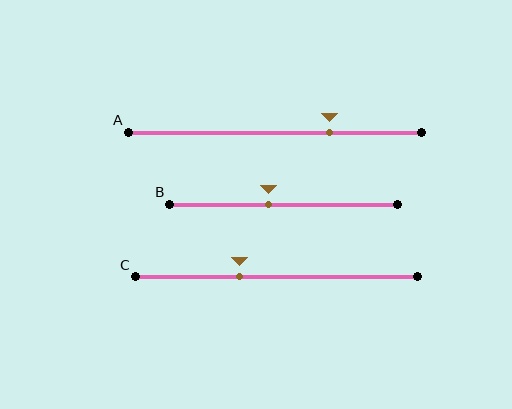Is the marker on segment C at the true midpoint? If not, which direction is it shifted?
No, the marker on segment C is shifted to the left by about 13% of the segment length.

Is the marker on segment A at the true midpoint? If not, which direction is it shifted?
No, the marker on segment A is shifted to the right by about 19% of the segment length.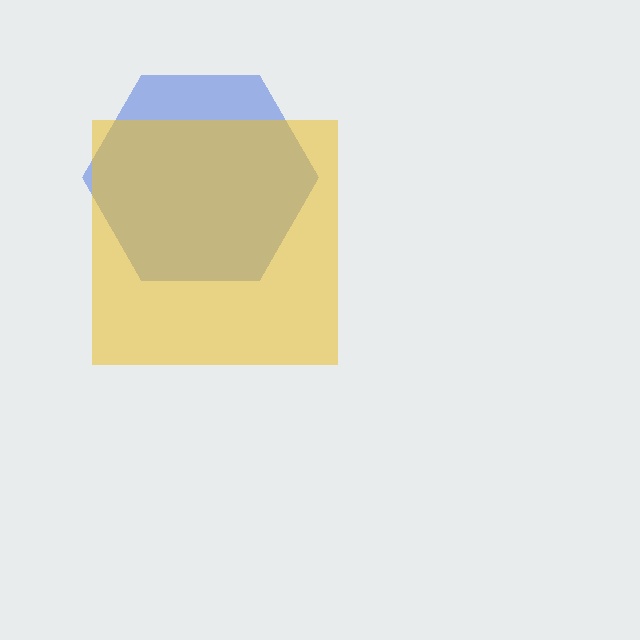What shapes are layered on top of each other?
The layered shapes are: a blue hexagon, a yellow square.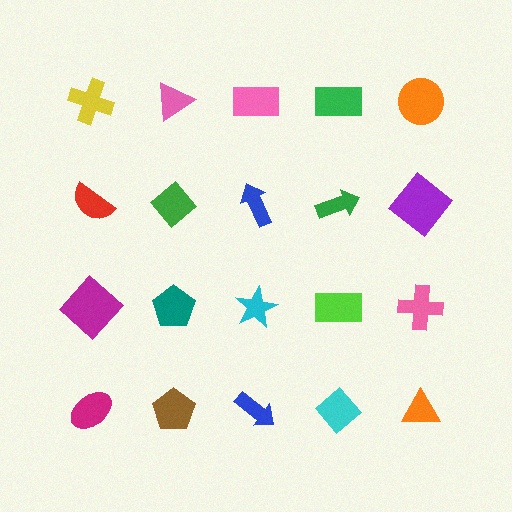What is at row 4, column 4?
A cyan diamond.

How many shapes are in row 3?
5 shapes.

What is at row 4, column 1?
A magenta ellipse.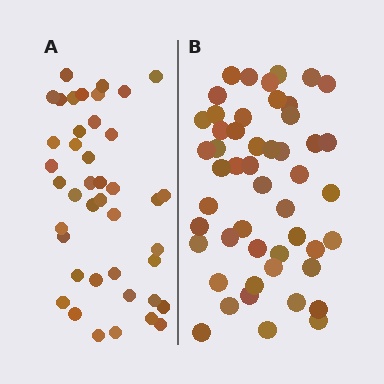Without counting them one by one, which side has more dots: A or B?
Region B (the right region) has more dots.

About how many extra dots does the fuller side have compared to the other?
Region B has roughly 8 or so more dots than region A.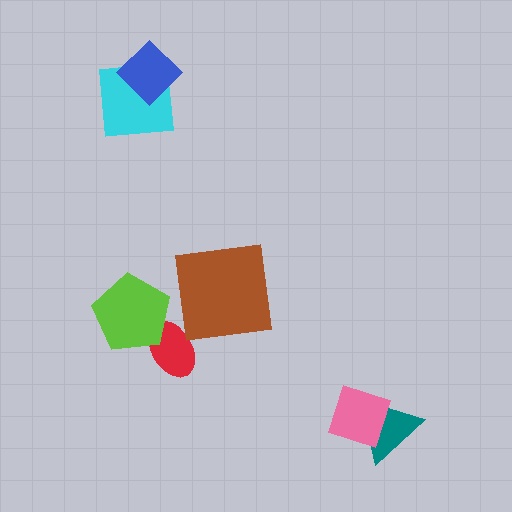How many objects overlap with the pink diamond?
1 object overlaps with the pink diamond.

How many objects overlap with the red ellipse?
1 object overlaps with the red ellipse.